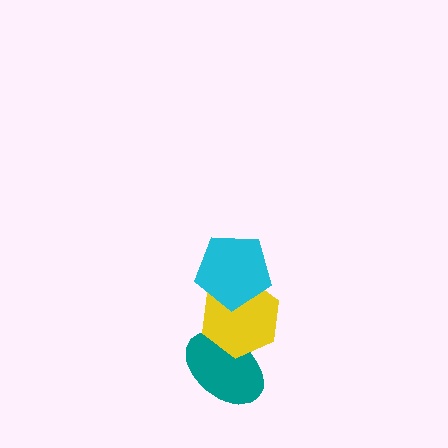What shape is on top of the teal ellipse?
The yellow hexagon is on top of the teal ellipse.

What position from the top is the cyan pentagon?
The cyan pentagon is 1st from the top.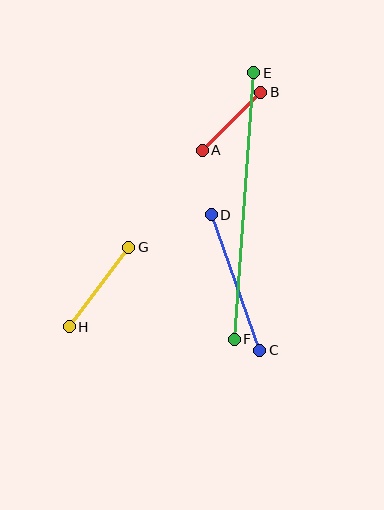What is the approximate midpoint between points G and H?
The midpoint is at approximately (99, 287) pixels.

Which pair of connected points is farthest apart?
Points E and F are farthest apart.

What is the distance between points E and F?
The distance is approximately 267 pixels.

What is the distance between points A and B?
The distance is approximately 82 pixels.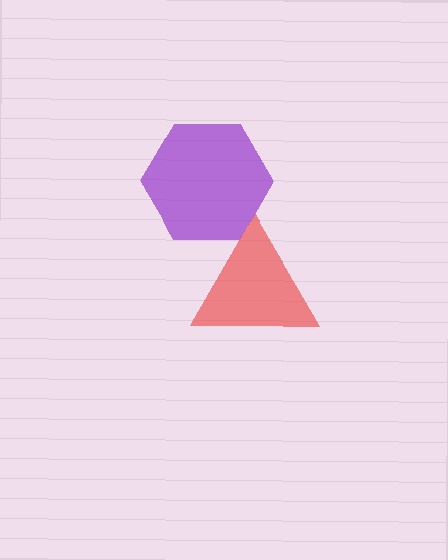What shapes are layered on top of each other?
The layered shapes are: a purple hexagon, a red triangle.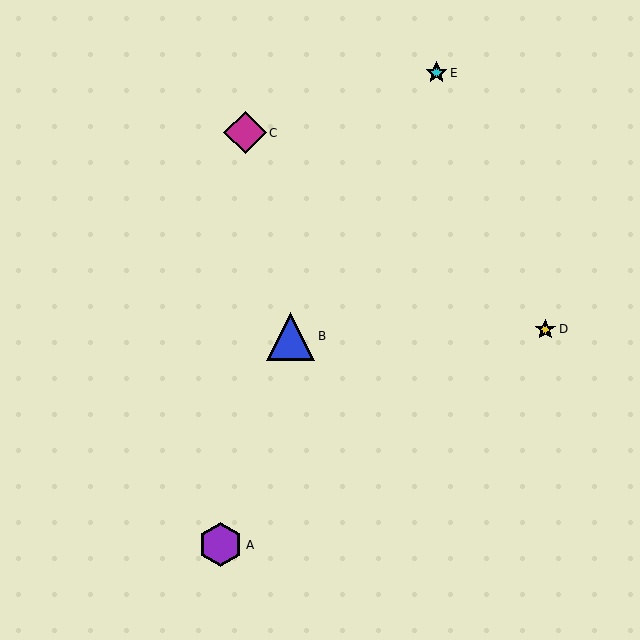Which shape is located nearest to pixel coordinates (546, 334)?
The yellow star (labeled D) at (545, 329) is nearest to that location.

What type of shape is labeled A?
Shape A is a purple hexagon.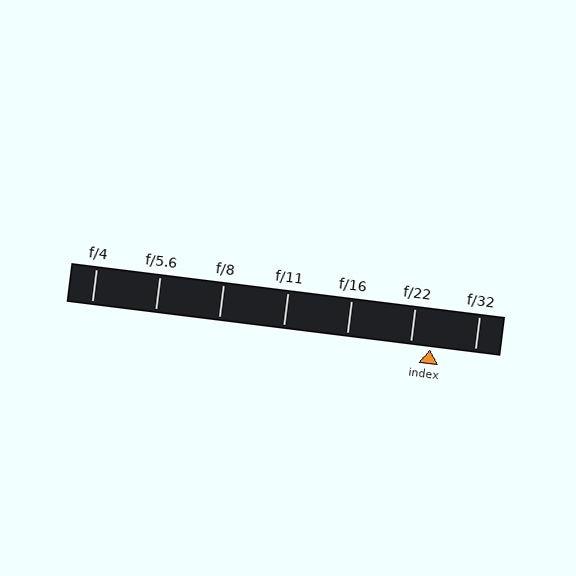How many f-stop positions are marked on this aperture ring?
There are 7 f-stop positions marked.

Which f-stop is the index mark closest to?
The index mark is closest to f/22.